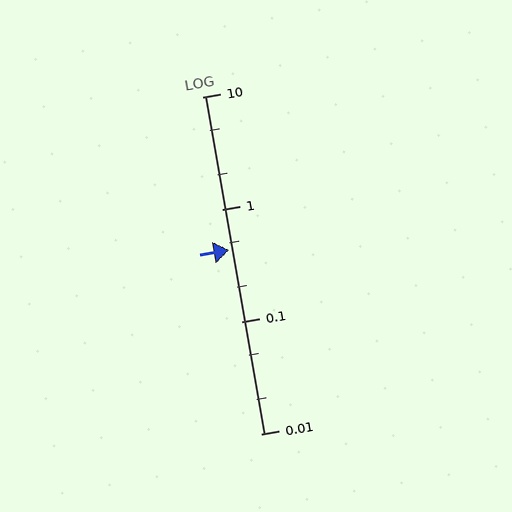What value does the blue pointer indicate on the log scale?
The pointer indicates approximately 0.43.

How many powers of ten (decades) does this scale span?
The scale spans 3 decades, from 0.01 to 10.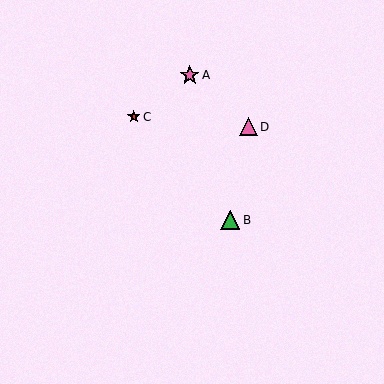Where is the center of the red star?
The center of the red star is at (134, 117).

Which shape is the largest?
The pink star (labeled A) is the largest.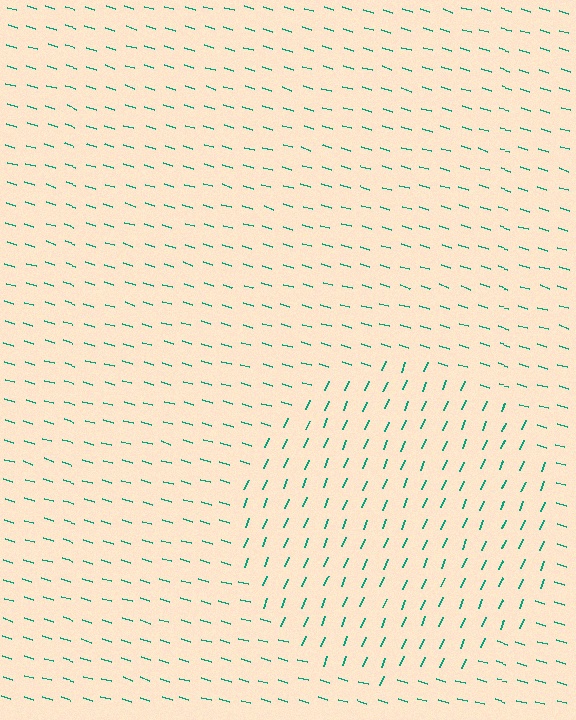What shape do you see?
I see a circle.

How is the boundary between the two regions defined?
The boundary is defined purely by a change in line orientation (approximately 84 degrees difference). All lines are the same color and thickness.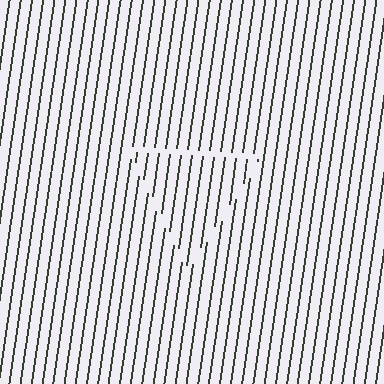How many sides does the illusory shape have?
3 sides — the line-ends trace a triangle.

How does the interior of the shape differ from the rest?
The interior of the shape contains the same grating, shifted by half a period — the contour is defined by the phase discontinuity where line-ends from the inner and outer gratings abut.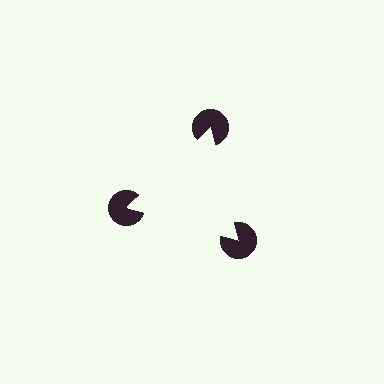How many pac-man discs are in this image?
There are 3 — one at each vertex of the illusory triangle.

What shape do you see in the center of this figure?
An illusory triangle — its edges are inferred from the aligned wedge cuts in the pac-man discs, not physically drawn.